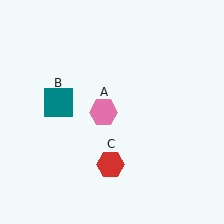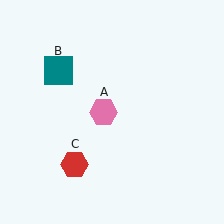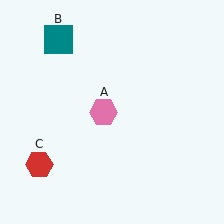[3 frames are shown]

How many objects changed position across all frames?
2 objects changed position: teal square (object B), red hexagon (object C).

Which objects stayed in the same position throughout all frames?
Pink hexagon (object A) remained stationary.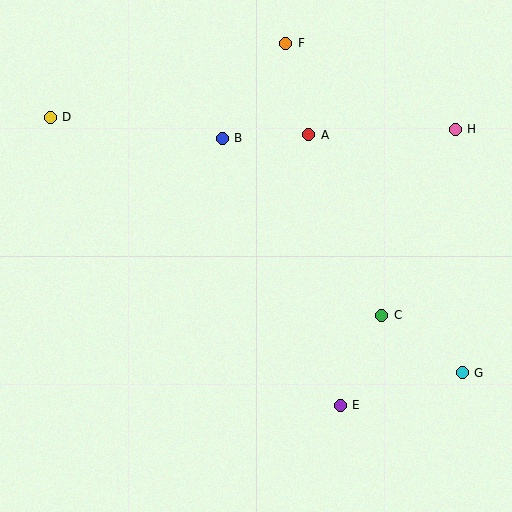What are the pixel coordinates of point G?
Point G is at (462, 373).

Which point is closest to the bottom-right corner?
Point G is closest to the bottom-right corner.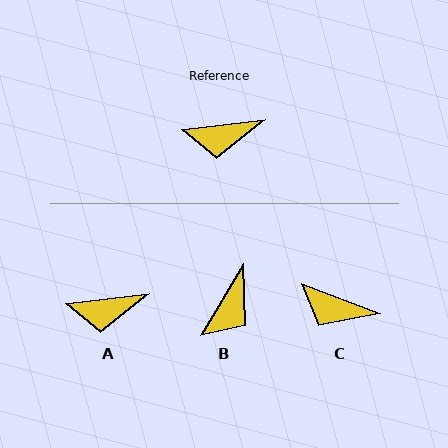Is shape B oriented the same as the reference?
No, it is off by about 53 degrees.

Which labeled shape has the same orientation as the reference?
A.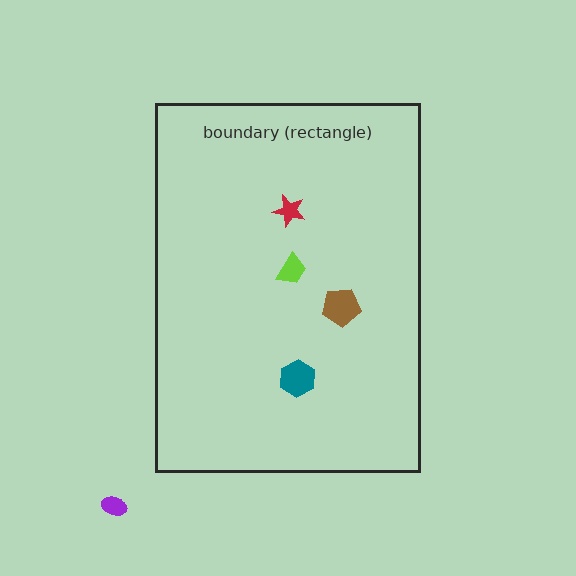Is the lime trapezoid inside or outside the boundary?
Inside.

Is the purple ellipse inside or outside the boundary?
Outside.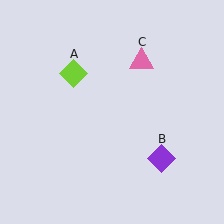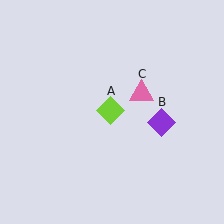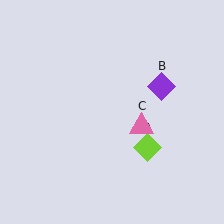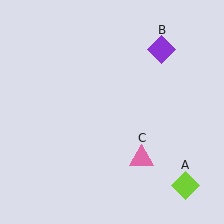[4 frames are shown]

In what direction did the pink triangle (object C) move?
The pink triangle (object C) moved down.